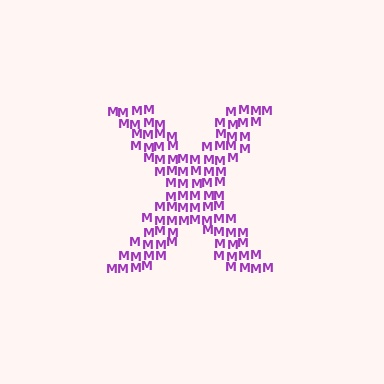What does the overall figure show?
The overall figure shows the letter X.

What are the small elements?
The small elements are letter M's.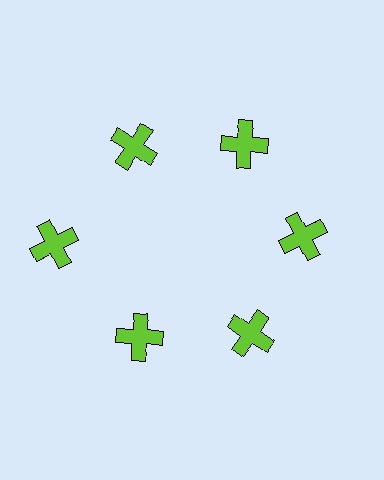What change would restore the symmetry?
The symmetry would be restored by moving it inward, back onto the ring so that all 6 crosses sit at equal angles and equal distance from the center.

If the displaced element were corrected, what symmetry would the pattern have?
It would have 6-fold rotational symmetry — the pattern would map onto itself every 60 degrees.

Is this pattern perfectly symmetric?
No. The 6 lime crosses are arranged in a ring, but one element near the 9 o'clock position is pushed outward from the center, breaking the 6-fold rotational symmetry.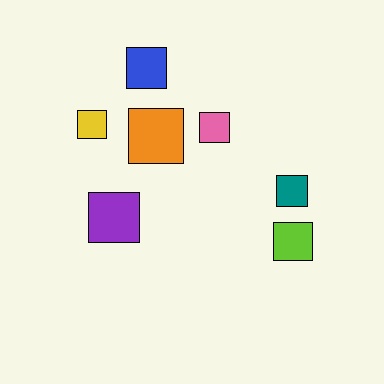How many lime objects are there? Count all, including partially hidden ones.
There is 1 lime object.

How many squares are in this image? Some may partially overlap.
There are 7 squares.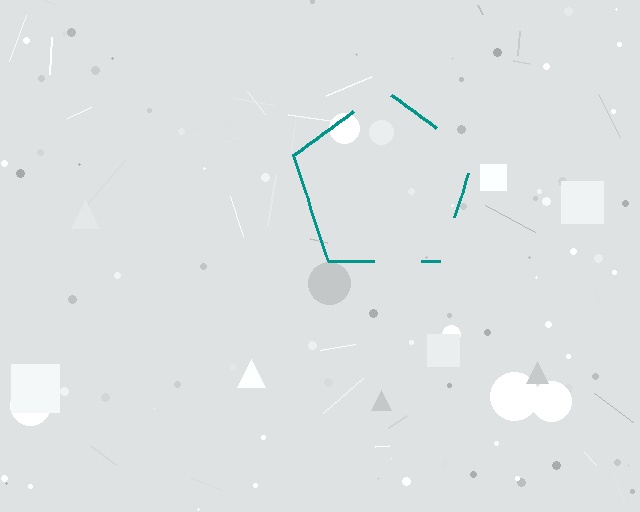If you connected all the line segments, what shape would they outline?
They would outline a pentagon.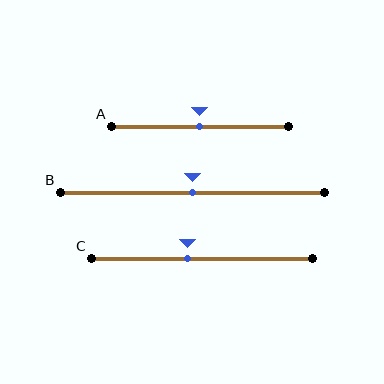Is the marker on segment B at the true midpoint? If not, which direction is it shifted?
Yes, the marker on segment B is at the true midpoint.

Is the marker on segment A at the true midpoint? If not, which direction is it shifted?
Yes, the marker on segment A is at the true midpoint.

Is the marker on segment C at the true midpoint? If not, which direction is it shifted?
No, the marker on segment C is shifted to the left by about 7% of the segment length.